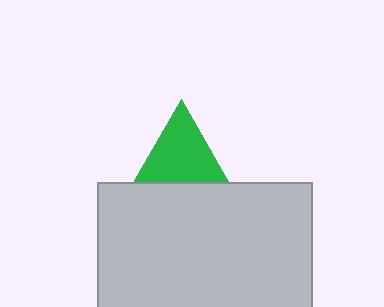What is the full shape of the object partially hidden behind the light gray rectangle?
The partially hidden object is a green triangle.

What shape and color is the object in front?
The object in front is a light gray rectangle.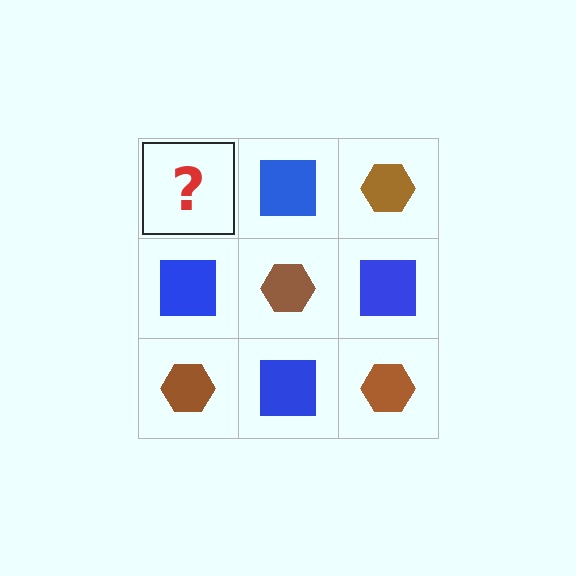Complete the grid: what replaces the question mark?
The question mark should be replaced with a brown hexagon.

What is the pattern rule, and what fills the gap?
The rule is that it alternates brown hexagon and blue square in a checkerboard pattern. The gap should be filled with a brown hexagon.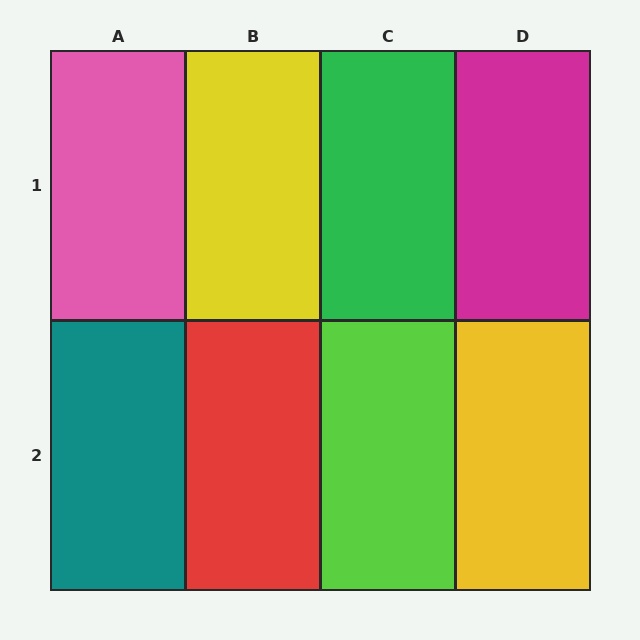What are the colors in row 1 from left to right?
Pink, yellow, green, magenta.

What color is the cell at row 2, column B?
Red.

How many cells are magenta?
1 cell is magenta.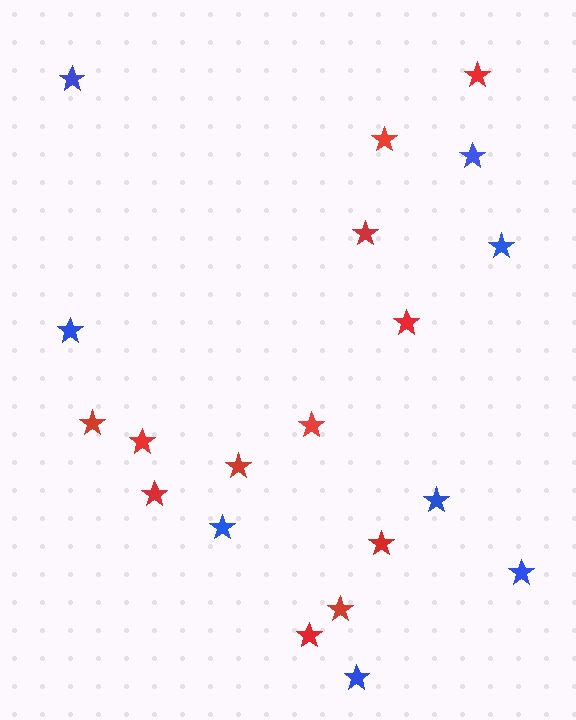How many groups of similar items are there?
There are 2 groups: one group of red stars (12) and one group of blue stars (8).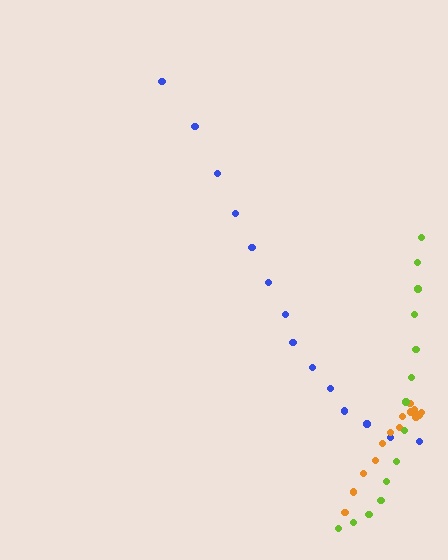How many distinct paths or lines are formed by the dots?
There are 3 distinct paths.